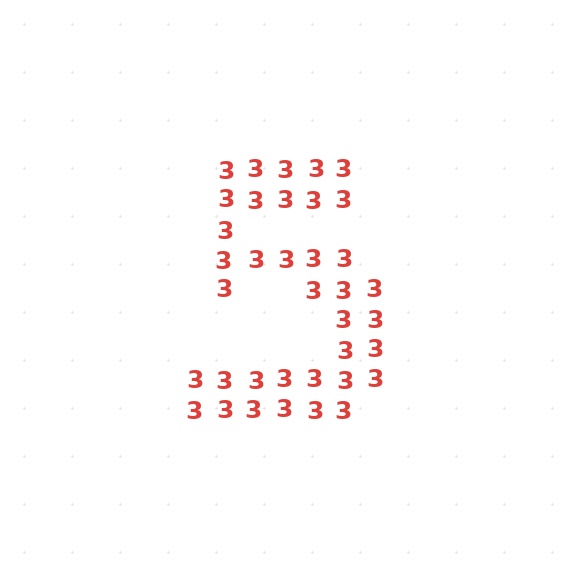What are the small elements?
The small elements are digit 3's.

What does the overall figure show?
The overall figure shows the digit 5.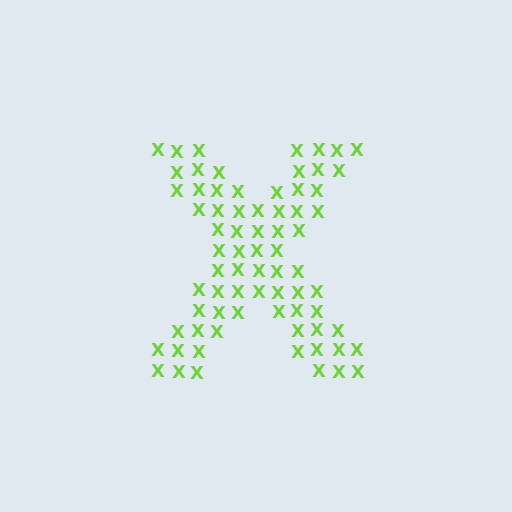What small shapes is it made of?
It is made of small letter X's.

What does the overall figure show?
The overall figure shows the letter X.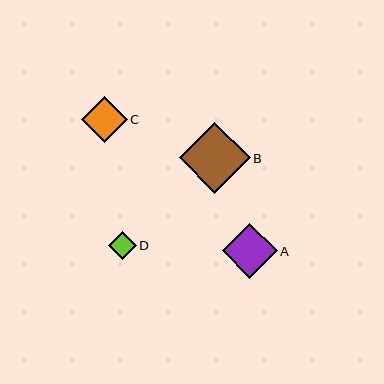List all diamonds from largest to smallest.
From largest to smallest: B, A, C, D.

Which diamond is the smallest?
Diamond D is the smallest with a size of approximately 28 pixels.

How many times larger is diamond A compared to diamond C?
Diamond A is approximately 1.2 times the size of diamond C.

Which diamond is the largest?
Diamond B is the largest with a size of approximately 71 pixels.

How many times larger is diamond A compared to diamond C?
Diamond A is approximately 1.2 times the size of diamond C.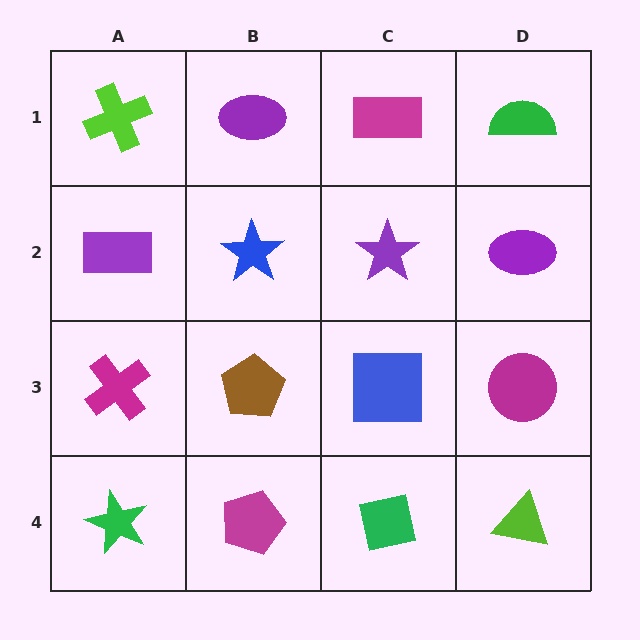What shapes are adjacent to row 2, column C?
A magenta rectangle (row 1, column C), a blue square (row 3, column C), a blue star (row 2, column B), a purple ellipse (row 2, column D).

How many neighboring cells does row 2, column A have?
3.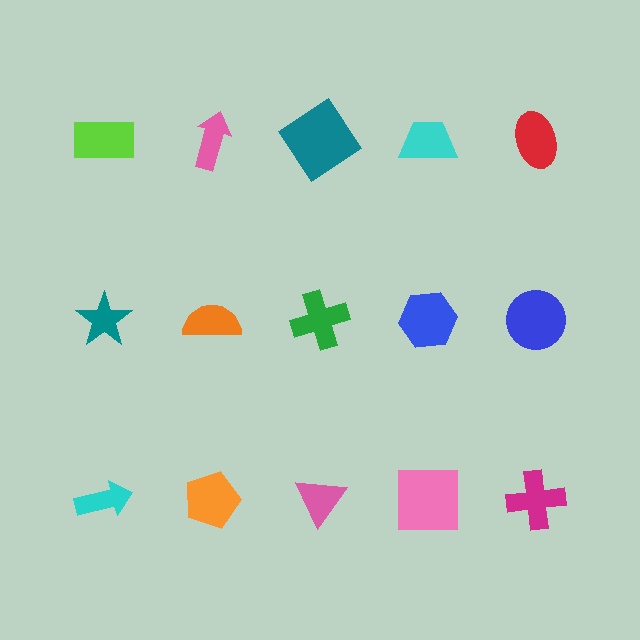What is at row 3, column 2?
An orange pentagon.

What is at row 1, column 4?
A cyan trapezoid.